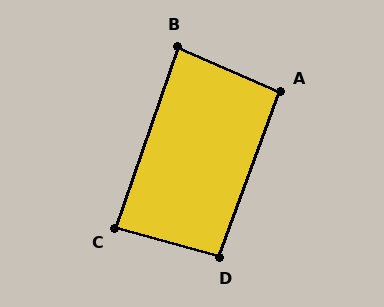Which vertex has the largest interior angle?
D, at approximately 95 degrees.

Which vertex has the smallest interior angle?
B, at approximately 85 degrees.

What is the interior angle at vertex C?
Approximately 87 degrees (approximately right).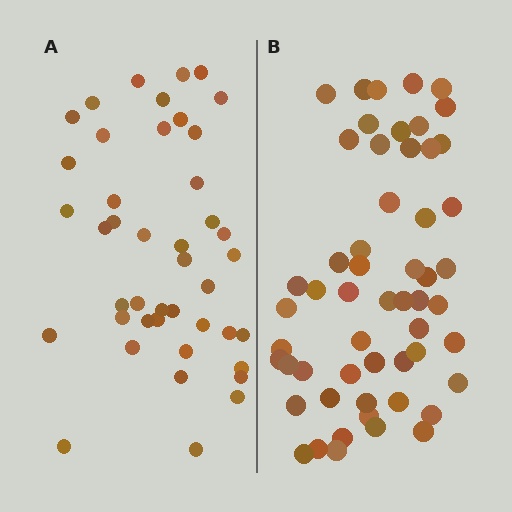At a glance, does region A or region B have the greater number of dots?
Region B (the right region) has more dots.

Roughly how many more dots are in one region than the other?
Region B has roughly 12 or so more dots than region A.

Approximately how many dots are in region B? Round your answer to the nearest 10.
About 60 dots. (The exact count is 55, which rounds to 60.)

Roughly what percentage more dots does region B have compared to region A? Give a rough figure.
About 30% more.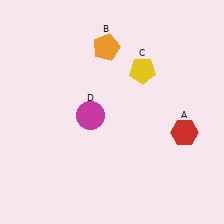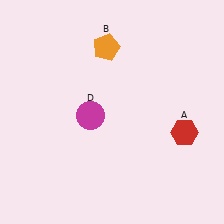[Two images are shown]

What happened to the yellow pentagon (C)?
The yellow pentagon (C) was removed in Image 2. It was in the top-right area of Image 1.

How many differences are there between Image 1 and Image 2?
There is 1 difference between the two images.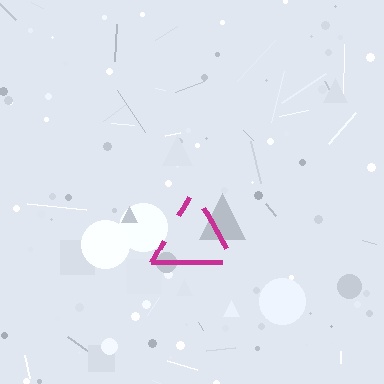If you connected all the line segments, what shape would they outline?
They would outline a triangle.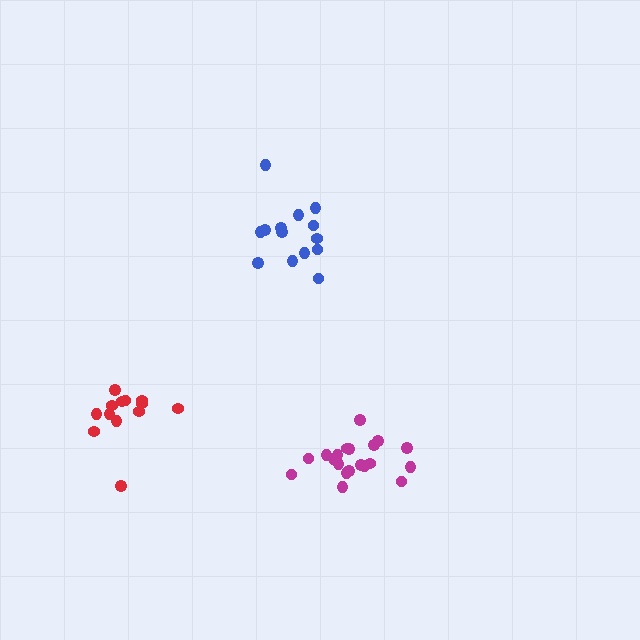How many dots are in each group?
Group 1: 20 dots, Group 2: 14 dots, Group 3: 14 dots (48 total).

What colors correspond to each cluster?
The clusters are colored: magenta, blue, red.